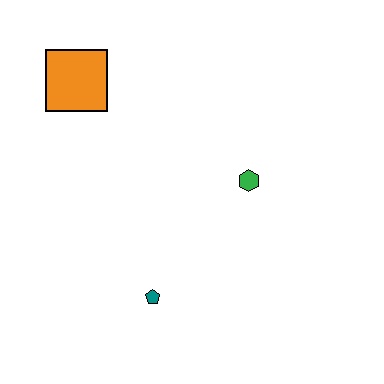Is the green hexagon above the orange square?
No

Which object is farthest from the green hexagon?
The orange square is farthest from the green hexagon.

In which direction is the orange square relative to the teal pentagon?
The orange square is above the teal pentagon.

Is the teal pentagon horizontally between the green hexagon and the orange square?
Yes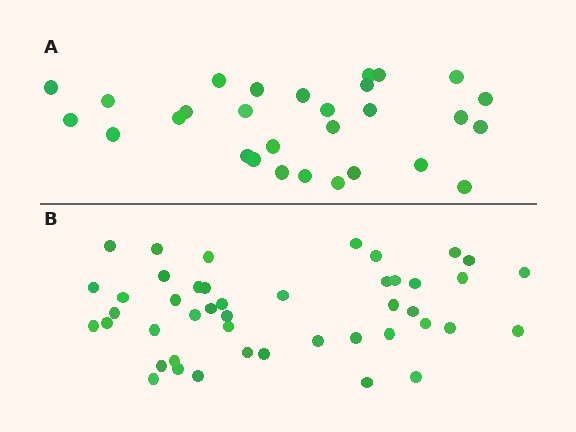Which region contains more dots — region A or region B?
Region B (the bottom region) has more dots.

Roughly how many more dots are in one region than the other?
Region B has approximately 15 more dots than region A.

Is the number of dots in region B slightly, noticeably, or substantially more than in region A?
Region B has substantially more. The ratio is roughly 1.6 to 1.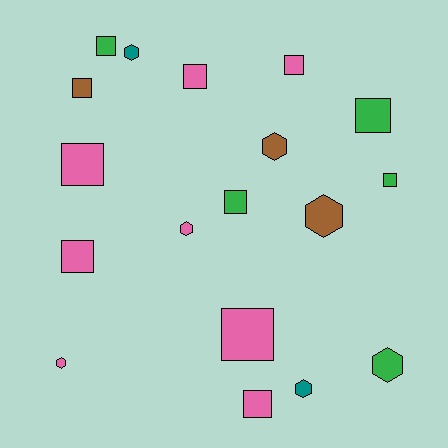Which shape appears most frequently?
Square, with 11 objects.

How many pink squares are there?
There are 6 pink squares.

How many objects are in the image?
There are 18 objects.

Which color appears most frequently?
Pink, with 8 objects.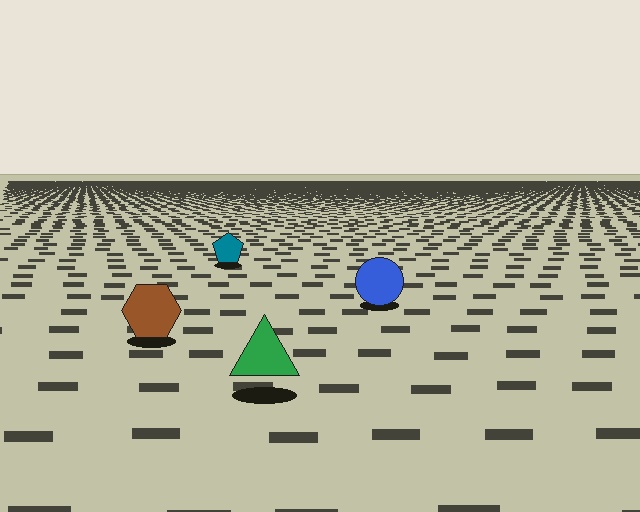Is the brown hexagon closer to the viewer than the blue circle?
Yes. The brown hexagon is closer — you can tell from the texture gradient: the ground texture is coarser near it.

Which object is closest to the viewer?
The green triangle is closest. The texture marks near it are larger and more spread out.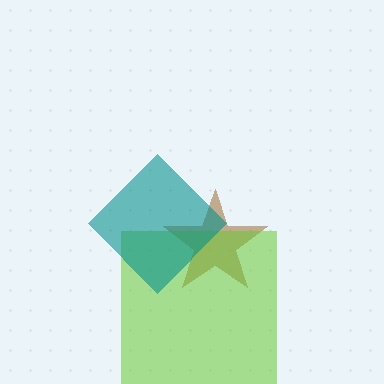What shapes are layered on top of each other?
The layered shapes are: a brown star, a lime square, a teal diamond.